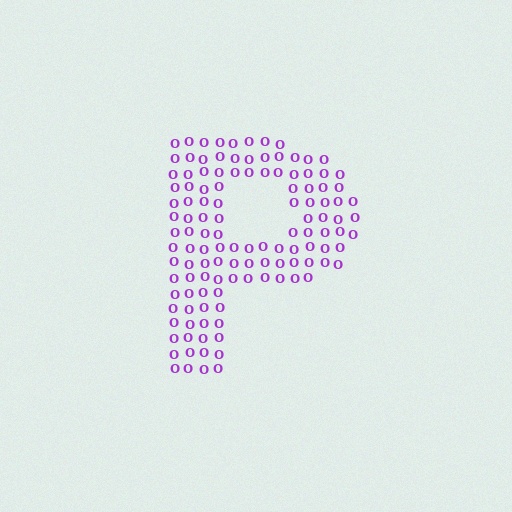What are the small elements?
The small elements are letter O's.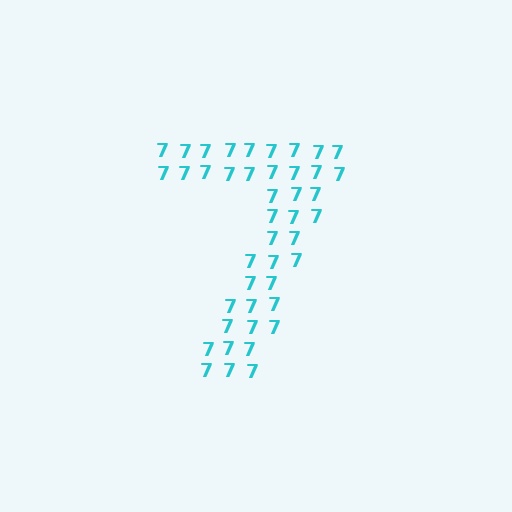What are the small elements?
The small elements are digit 7's.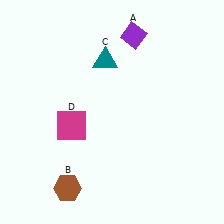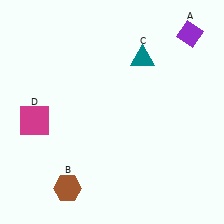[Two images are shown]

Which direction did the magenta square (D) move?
The magenta square (D) moved left.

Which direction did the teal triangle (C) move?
The teal triangle (C) moved right.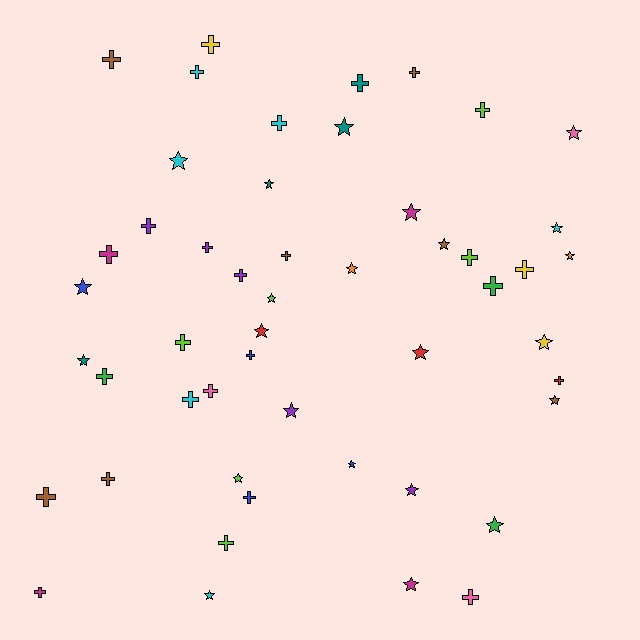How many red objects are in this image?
There are 3 red objects.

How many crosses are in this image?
There are 27 crosses.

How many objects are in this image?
There are 50 objects.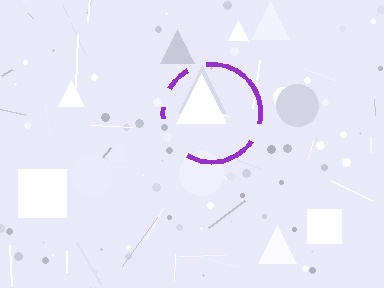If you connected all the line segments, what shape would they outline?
They would outline a circle.